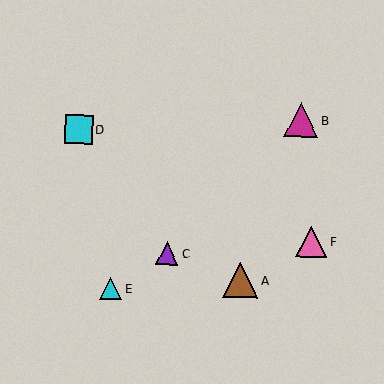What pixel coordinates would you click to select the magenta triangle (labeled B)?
Click at (301, 120) to select the magenta triangle B.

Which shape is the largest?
The brown triangle (labeled A) is the largest.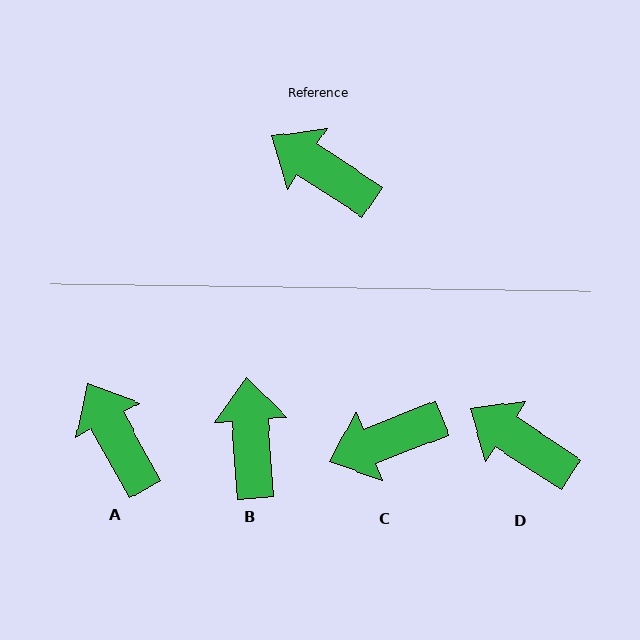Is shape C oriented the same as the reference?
No, it is off by about 55 degrees.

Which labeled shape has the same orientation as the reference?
D.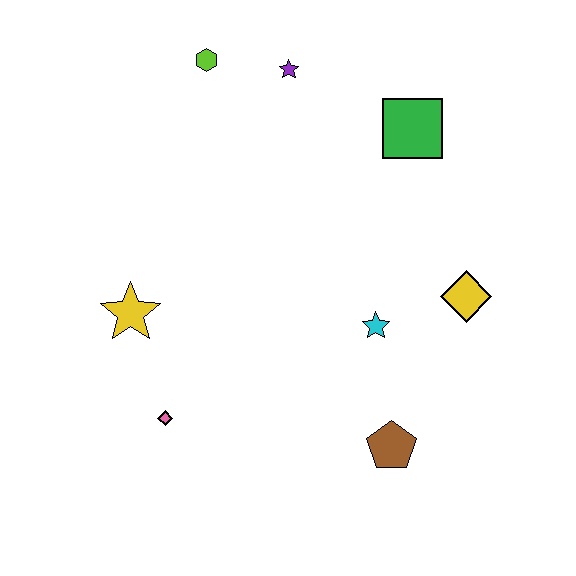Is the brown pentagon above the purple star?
No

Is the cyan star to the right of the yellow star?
Yes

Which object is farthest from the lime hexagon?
The brown pentagon is farthest from the lime hexagon.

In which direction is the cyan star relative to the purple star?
The cyan star is below the purple star.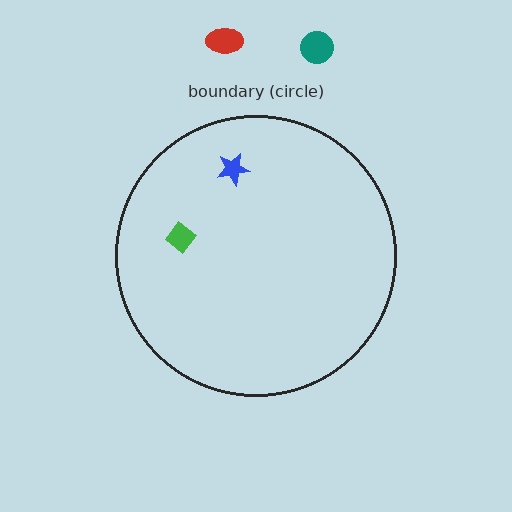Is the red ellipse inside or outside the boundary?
Outside.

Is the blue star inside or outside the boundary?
Inside.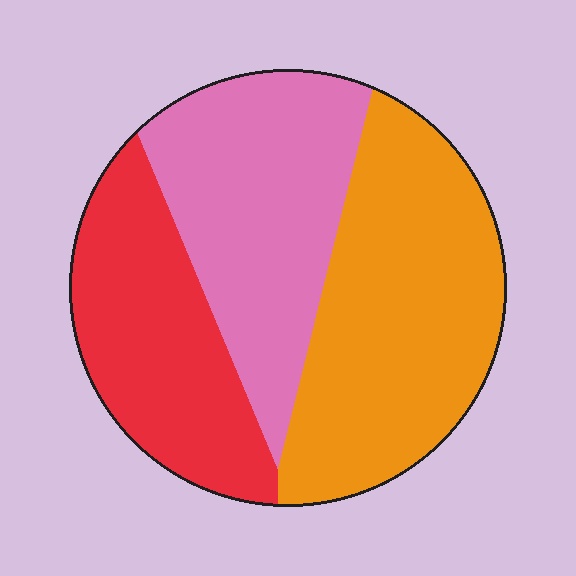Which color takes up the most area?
Orange, at roughly 40%.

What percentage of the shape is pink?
Pink takes up about one third (1/3) of the shape.